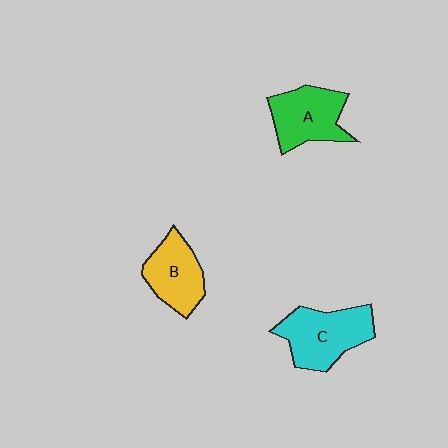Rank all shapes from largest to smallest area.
From largest to smallest: C (cyan), A (green), B (yellow).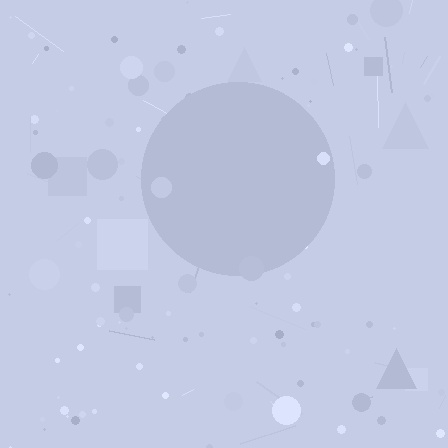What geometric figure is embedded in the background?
A circle is embedded in the background.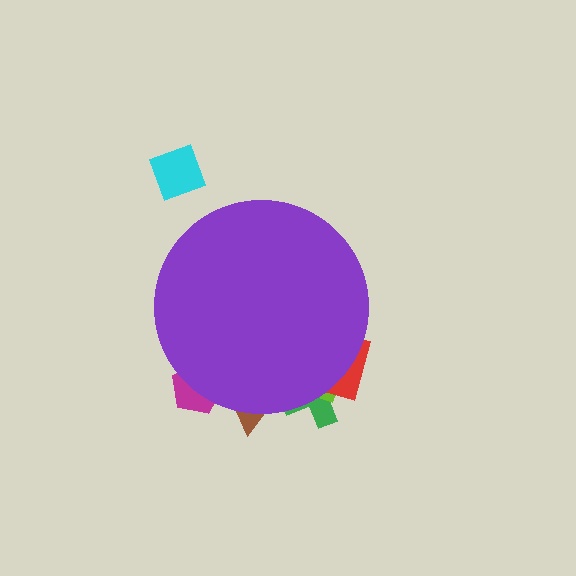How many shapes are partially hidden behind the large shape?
5 shapes are partially hidden.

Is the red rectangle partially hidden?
Yes, the red rectangle is partially hidden behind the purple circle.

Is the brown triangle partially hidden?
Yes, the brown triangle is partially hidden behind the purple circle.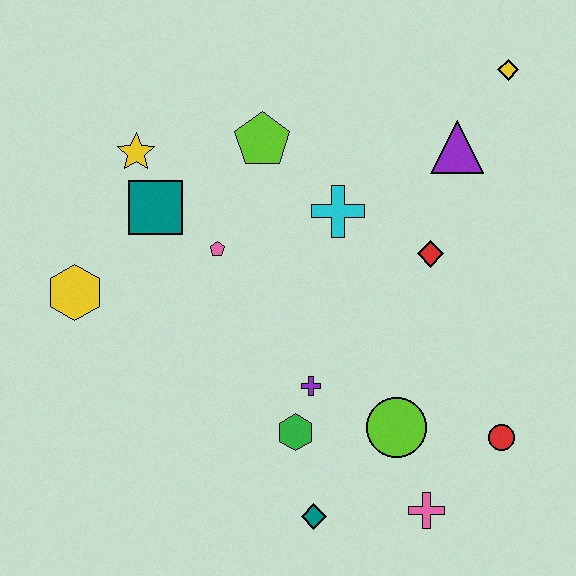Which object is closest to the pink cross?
The lime circle is closest to the pink cross.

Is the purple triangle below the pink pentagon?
No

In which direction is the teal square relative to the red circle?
The teal square is to the left of the red circle.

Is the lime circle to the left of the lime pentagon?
No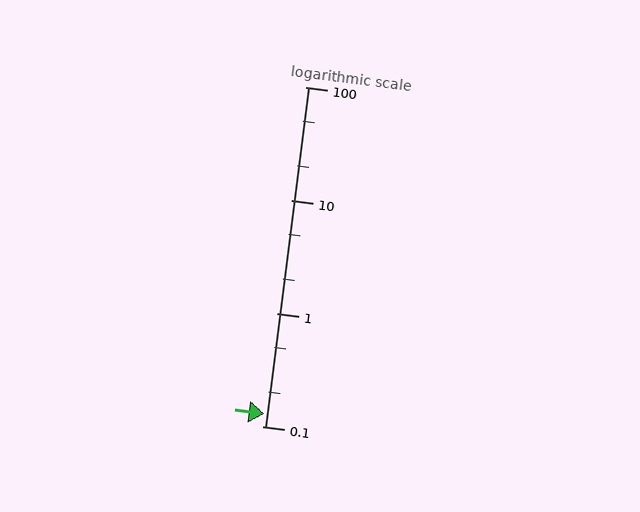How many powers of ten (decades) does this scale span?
The scale spans 3 decades, from 0.1 to 100.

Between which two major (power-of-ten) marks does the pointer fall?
The pointer is between 0.1 and 1.